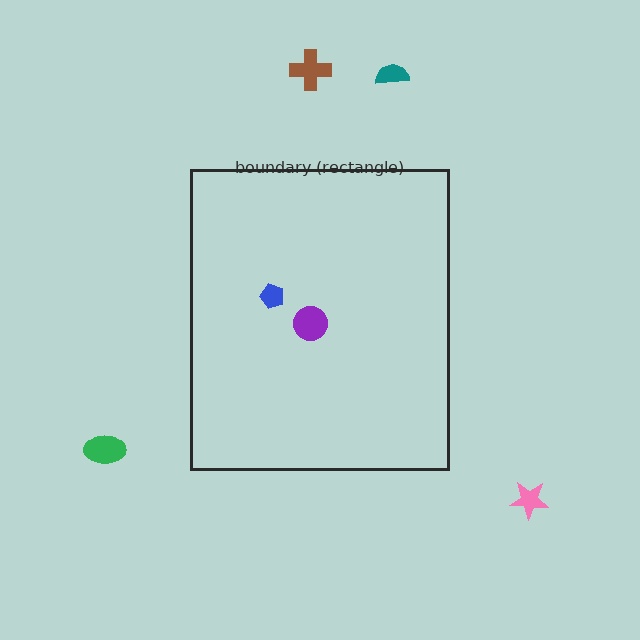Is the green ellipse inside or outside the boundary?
Outside.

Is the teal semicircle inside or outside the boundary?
Outside.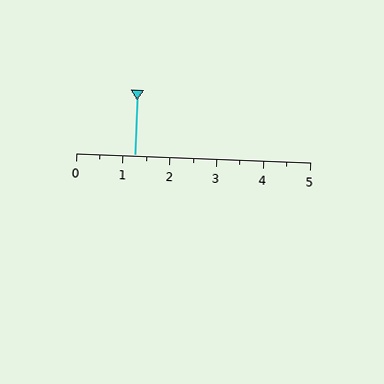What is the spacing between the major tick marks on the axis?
The major ticks are spaced 1 apart.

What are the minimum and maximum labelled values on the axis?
The axis runs from 0 to 5.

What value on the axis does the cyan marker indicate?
The marker indicates approximately 1.2.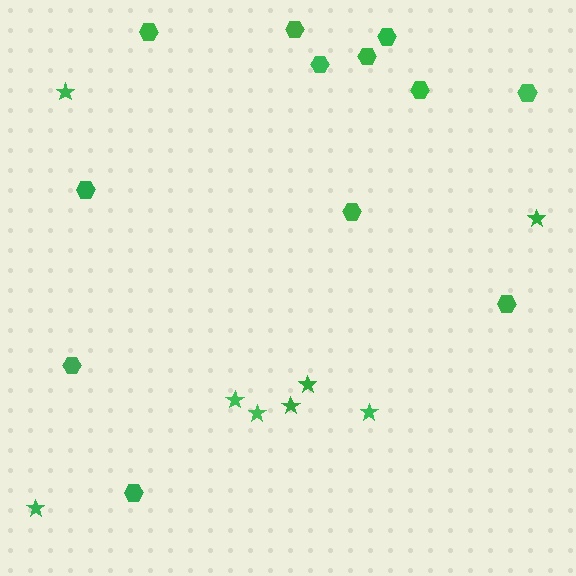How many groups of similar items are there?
There are 2 groups: one group of hexagons (12) and one group of stars (8).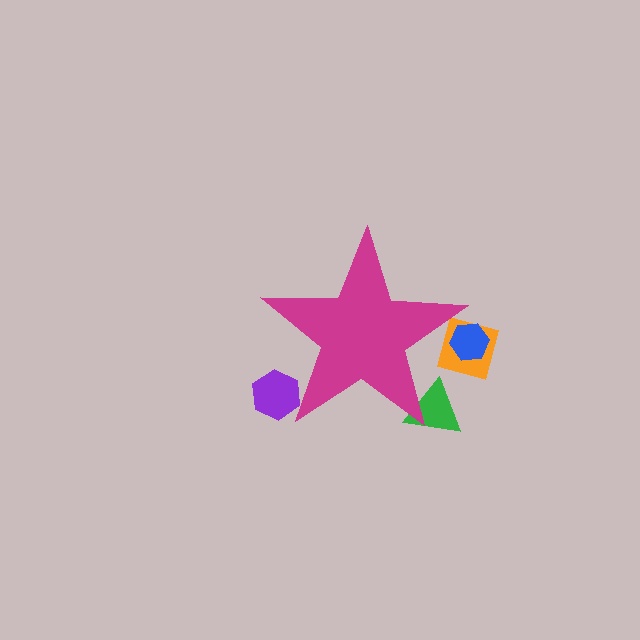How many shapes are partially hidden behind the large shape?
4 shapes are partially hidden.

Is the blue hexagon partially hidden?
Yes, the blue hexagon is partially hidden behind the magenta star.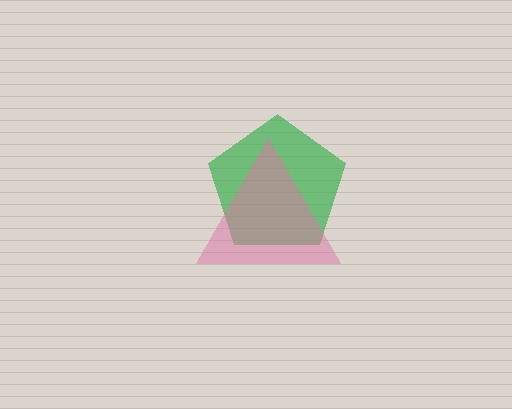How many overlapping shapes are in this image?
There are 2 overlapping shapes in the image.